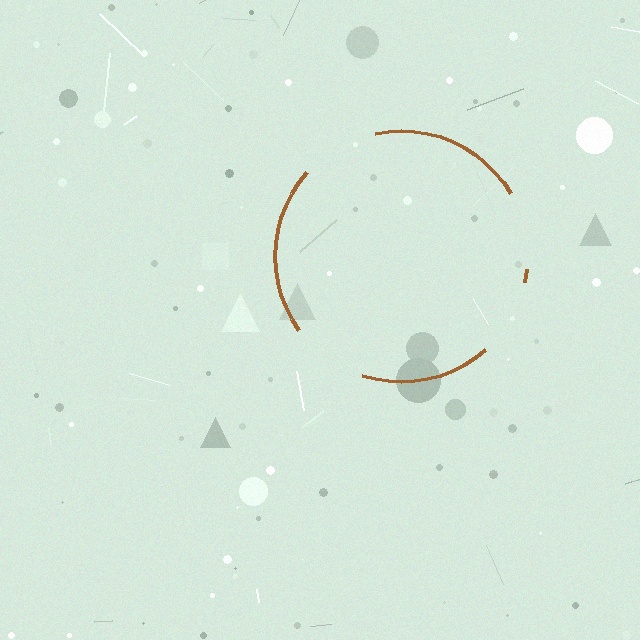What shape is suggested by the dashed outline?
The dashed outline suggests a circle.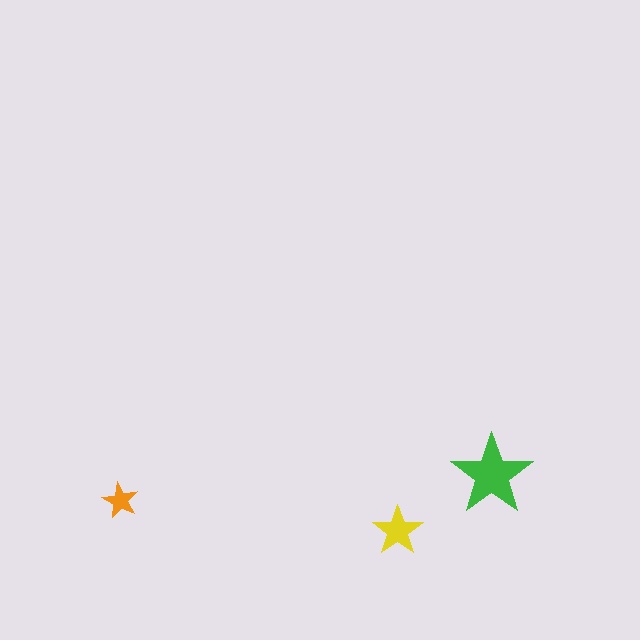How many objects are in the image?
There are 3 objects in the image.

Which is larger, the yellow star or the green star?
The green one.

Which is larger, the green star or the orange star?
The green one.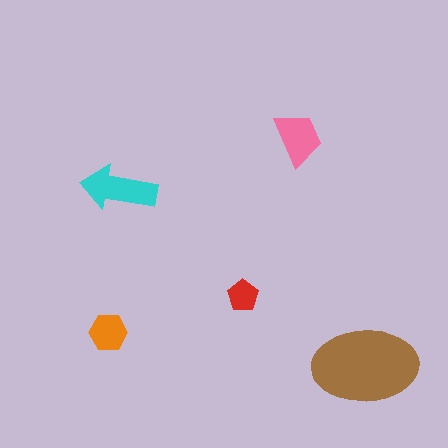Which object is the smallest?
The red pentagon.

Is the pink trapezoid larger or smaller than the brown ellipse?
Smaller.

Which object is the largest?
The brown ellipse.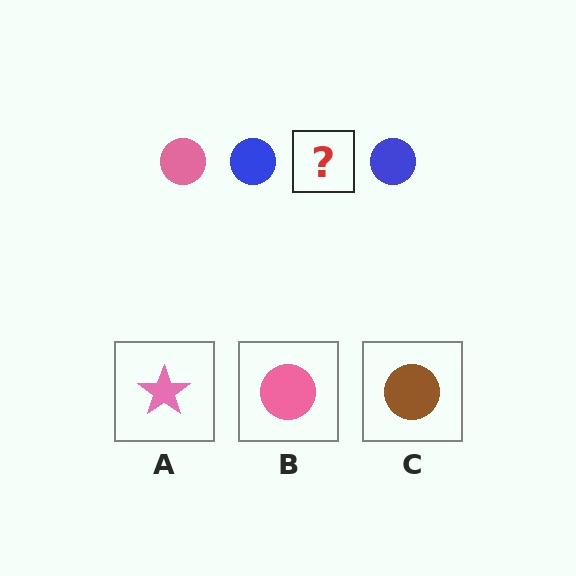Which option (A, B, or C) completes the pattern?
B.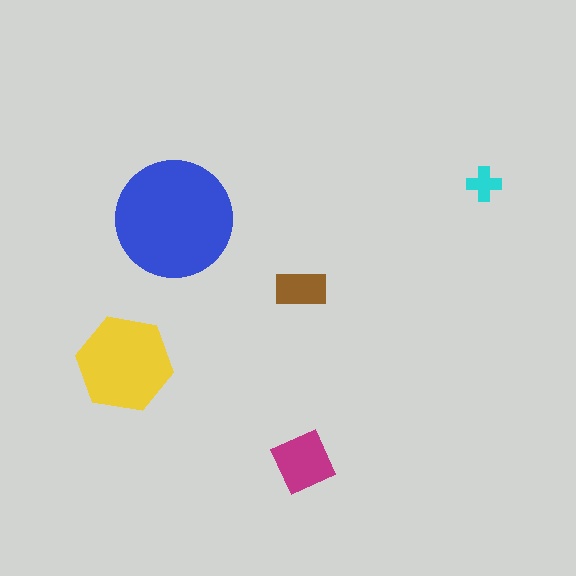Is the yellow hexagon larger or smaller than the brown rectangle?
Larger.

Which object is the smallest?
The cyan cross.